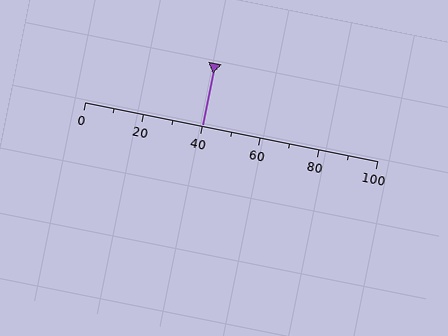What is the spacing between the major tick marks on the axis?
The major ticks are spaced 20 apart.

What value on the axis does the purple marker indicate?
The marker indicates approximately 40.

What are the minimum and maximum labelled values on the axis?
The axis runs from 0 to 100.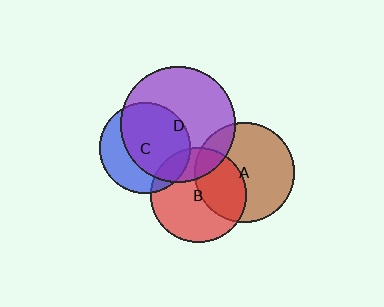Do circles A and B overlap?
Yes.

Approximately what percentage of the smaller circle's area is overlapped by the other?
Approximately 40%.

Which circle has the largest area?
Circle D (purple).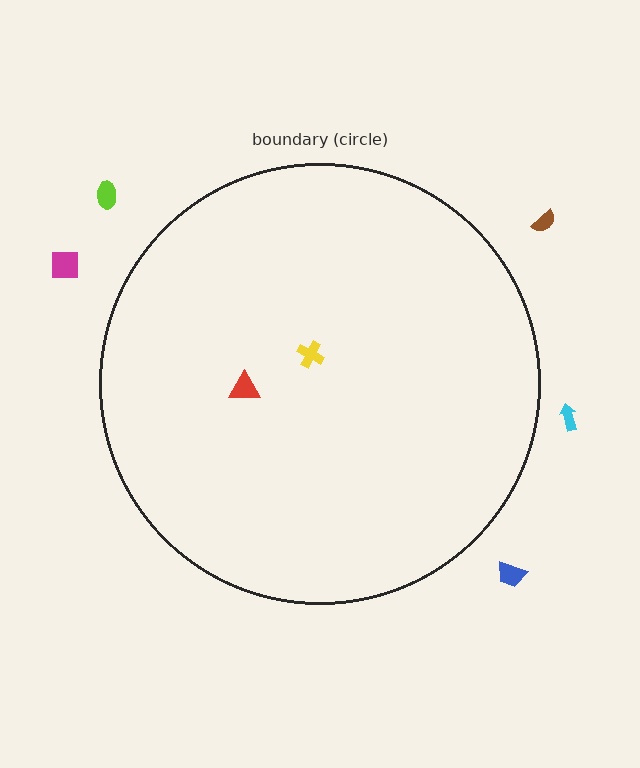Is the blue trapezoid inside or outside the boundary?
Outside.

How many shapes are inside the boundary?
2 inside, 5 outside.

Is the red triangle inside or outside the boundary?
Inside.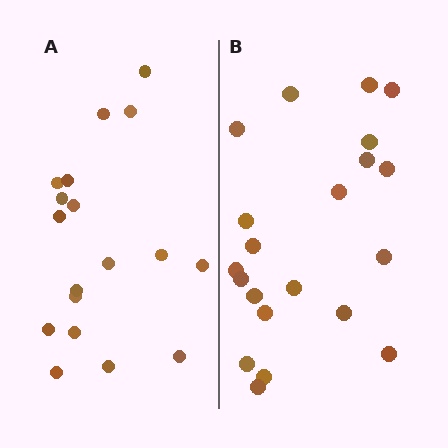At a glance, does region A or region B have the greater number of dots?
Region B (the right region) has more dots.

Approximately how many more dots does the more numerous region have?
Region B has just a few more — roughly 2 or 3 more dots than region A.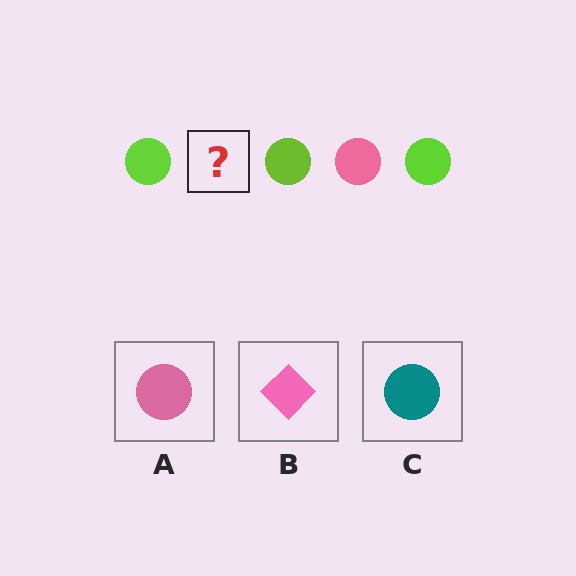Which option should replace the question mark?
Option A.